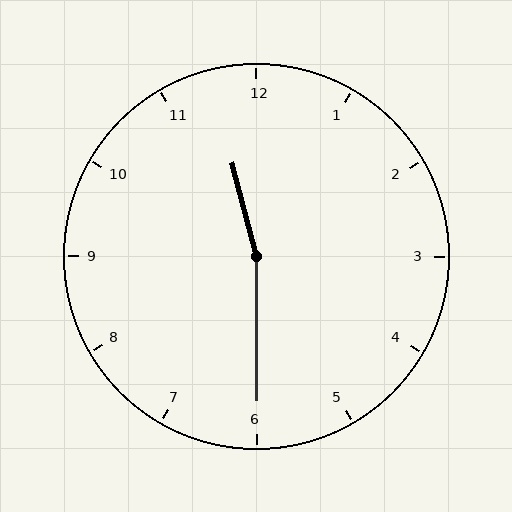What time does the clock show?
11:30.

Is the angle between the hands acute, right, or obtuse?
It is obtuse.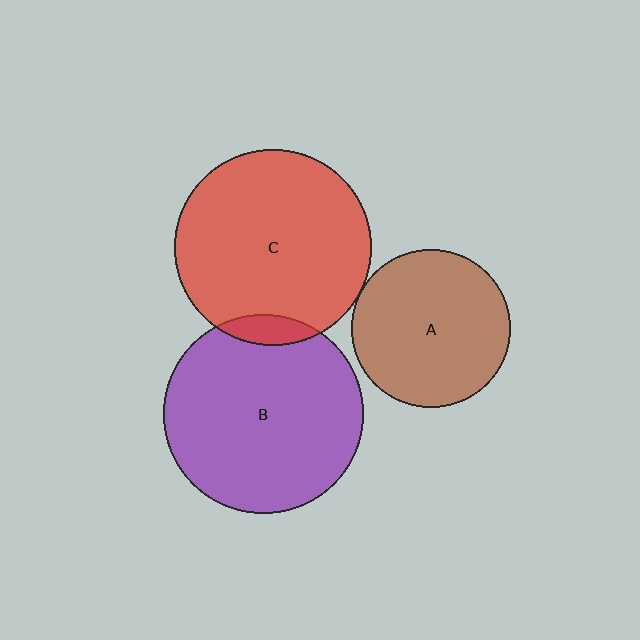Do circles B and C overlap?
Yes.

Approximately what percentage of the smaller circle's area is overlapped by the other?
Approximately 5%.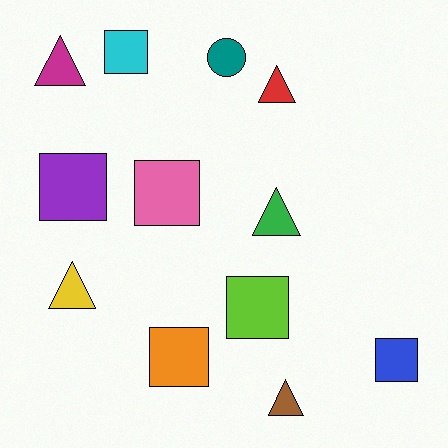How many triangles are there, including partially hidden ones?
There are 5 triangles.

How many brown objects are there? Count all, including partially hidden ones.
There is 1 brown object.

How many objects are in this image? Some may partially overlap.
There are 12 objects.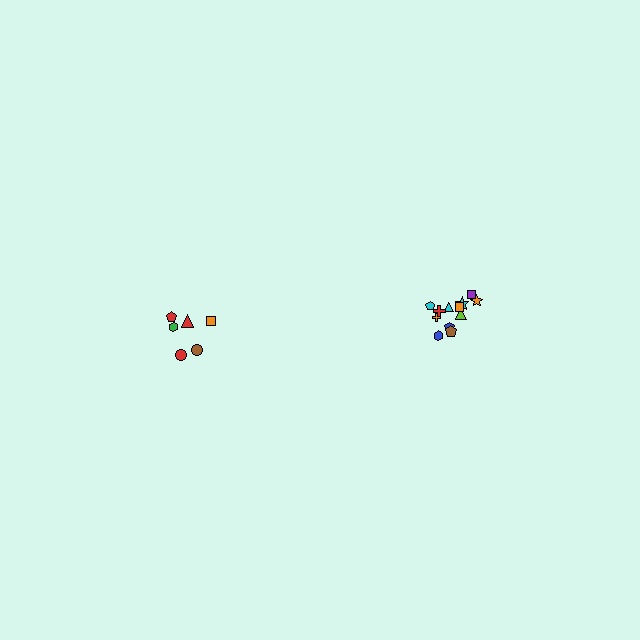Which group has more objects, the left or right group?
The right group.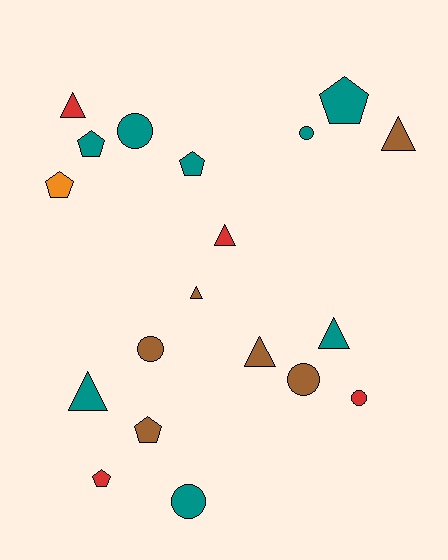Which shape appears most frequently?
Triangle, with 7 objects.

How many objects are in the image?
There are 19 objects.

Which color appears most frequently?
Teal, with 8 objects.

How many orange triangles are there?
There are no orange triangles.